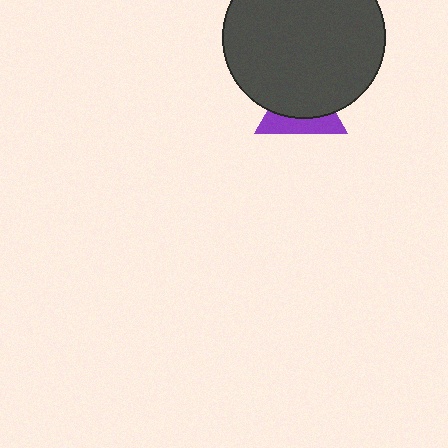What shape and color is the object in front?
The object in front is a dark gray circle.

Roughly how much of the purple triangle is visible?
A small part of it is visible (roughly 37%).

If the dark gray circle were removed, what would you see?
You would see the complete purple triangle.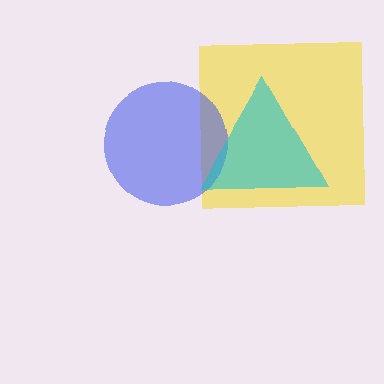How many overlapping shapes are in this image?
There are 3 overlapping shapes in the image.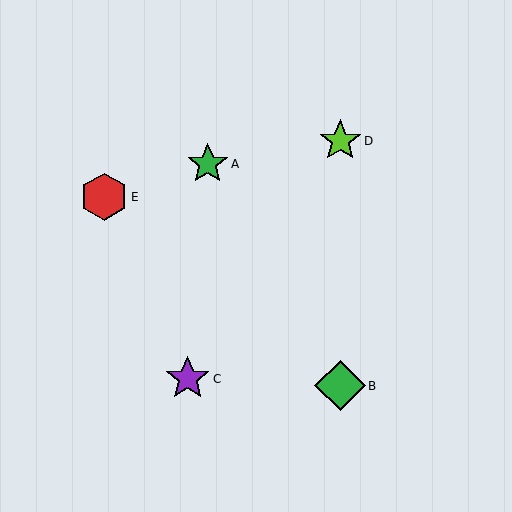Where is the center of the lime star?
The center of the lime star is at (340, 141).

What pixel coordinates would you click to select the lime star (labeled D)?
Click at (340, 141) to select the lime star D.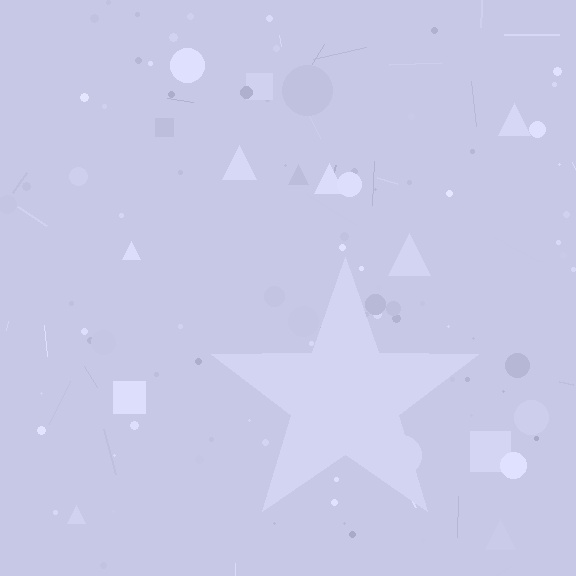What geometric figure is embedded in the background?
A star is embedded in the background.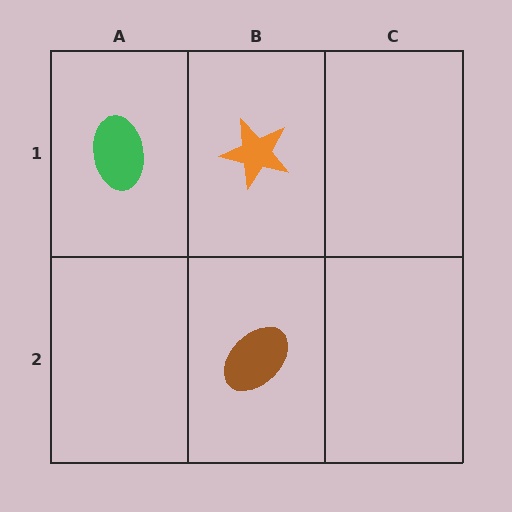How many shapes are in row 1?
2 shapes.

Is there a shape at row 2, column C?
No, that cell is empty.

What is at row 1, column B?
An orange star.